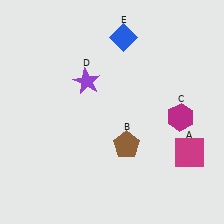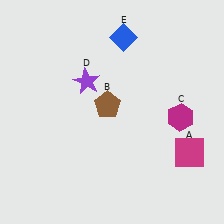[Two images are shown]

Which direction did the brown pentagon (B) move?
The brown pentagon (B) moved up.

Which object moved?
The brown pentagon (B) moved up.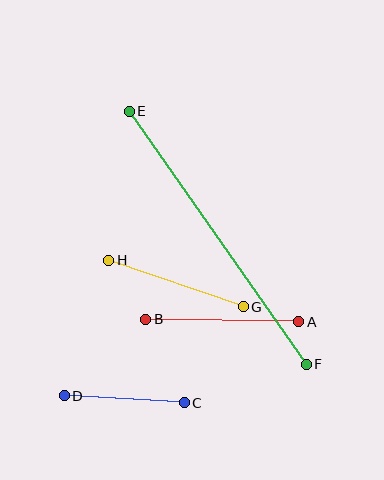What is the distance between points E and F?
The distance is approximately 309 pixels.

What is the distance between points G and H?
The distance is approximately 142 pixels.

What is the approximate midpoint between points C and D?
The midpoint is at approximately (124, 399) pixels.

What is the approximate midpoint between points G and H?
The midpoint is at approximately (176, 284) pixels.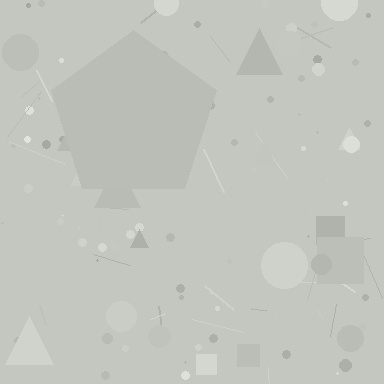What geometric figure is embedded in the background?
A pentagon is embedded in the background.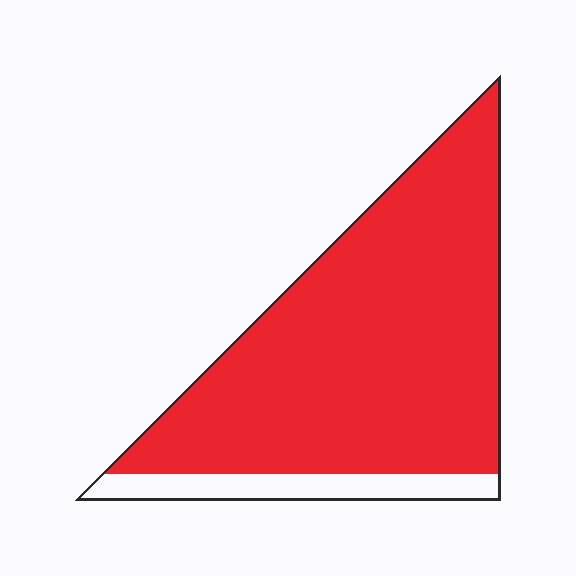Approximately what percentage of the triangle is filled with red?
Approximately 90%.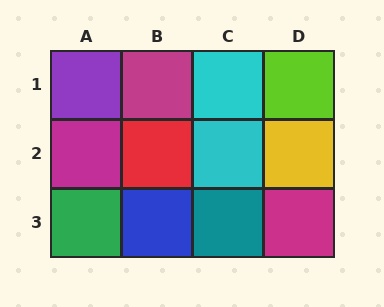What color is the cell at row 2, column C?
Cyan.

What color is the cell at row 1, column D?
Lime.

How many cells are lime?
1 cell is lime.